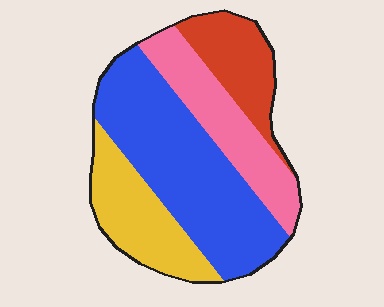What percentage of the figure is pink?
Pink covers roughly 20% of the figure.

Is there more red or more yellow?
Yellow.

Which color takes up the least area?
Red, at roughly 15%.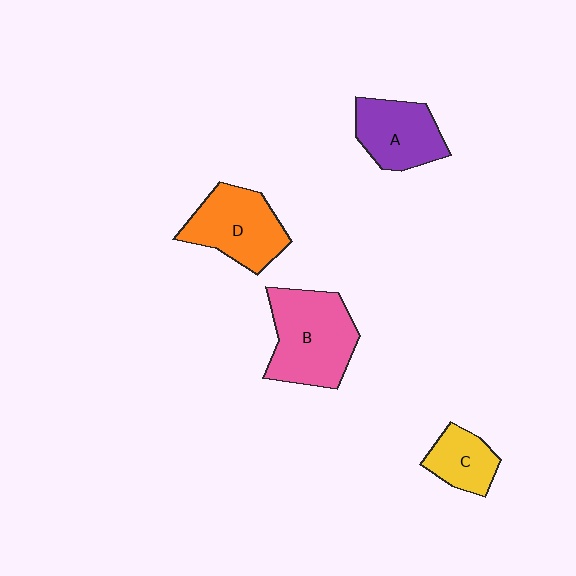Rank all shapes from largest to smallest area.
From largest to smallest: B (pink), D (orange), A (purple), C (yellow).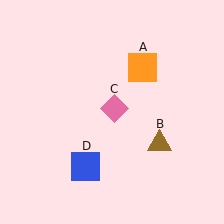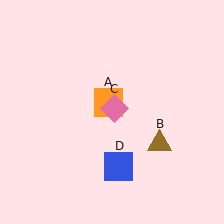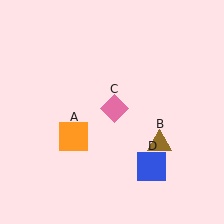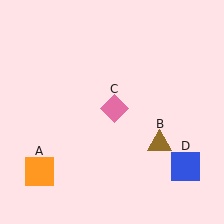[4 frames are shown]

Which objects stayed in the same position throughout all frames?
Brown triangle (object B) and pink diamond (object C) remained stationary.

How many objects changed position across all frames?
2 objects changed position: orange square (object A), blue square (object D).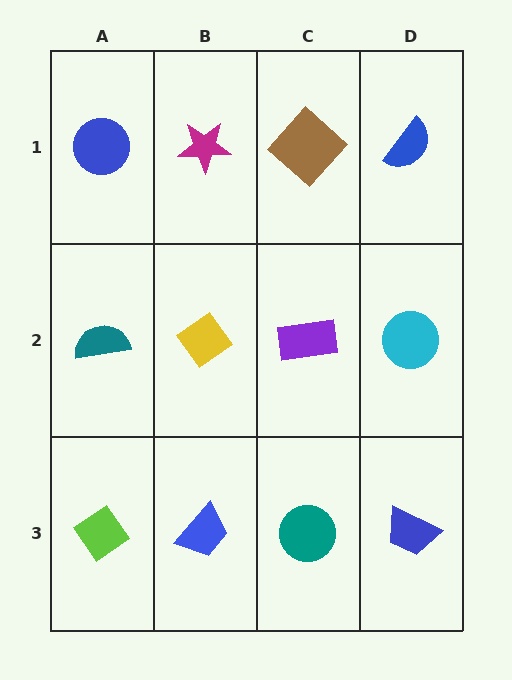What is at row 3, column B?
A blue trapezoid.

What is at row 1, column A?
A blue circle.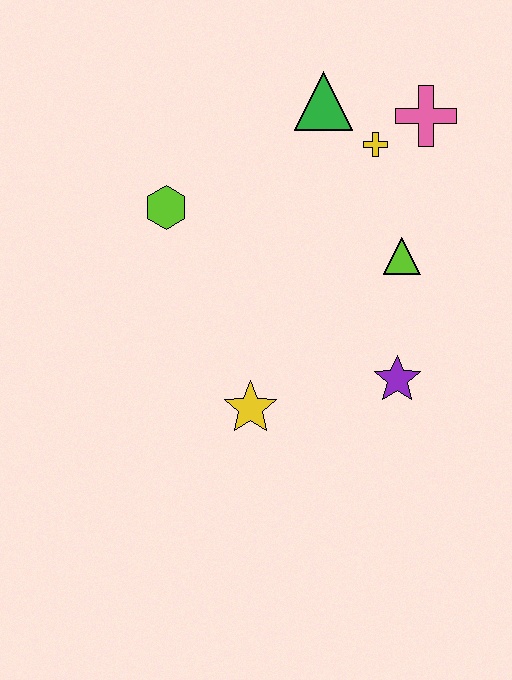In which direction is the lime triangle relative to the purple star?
The lime triangle is above the purple star.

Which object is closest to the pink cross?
The yellow cross is closest to the pink cross.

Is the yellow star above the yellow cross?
No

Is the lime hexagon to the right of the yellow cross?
No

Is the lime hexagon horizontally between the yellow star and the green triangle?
No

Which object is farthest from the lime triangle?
The lime hexagon is farthest from the lime triangle.